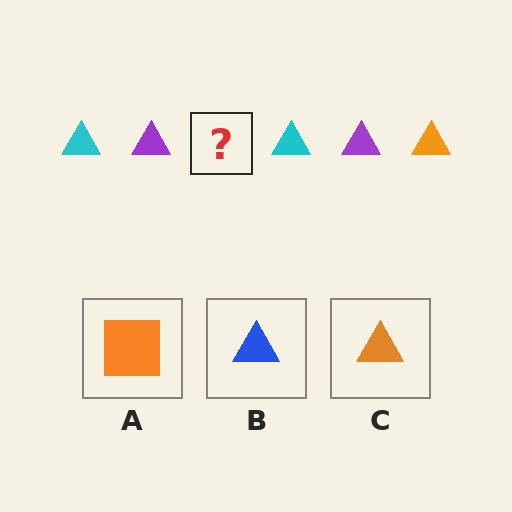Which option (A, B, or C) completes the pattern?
C.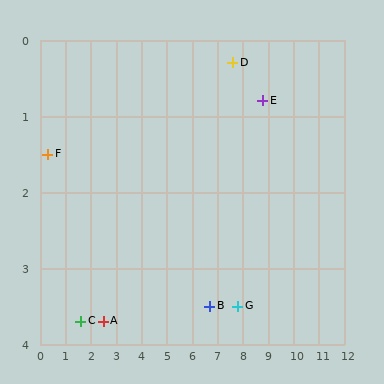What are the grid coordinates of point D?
Point D is at approximately (7.6, 0.3).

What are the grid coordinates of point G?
Point G is at approximately (7.8, 3.5).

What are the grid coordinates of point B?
Point B is at approximately (6.7, 3.5).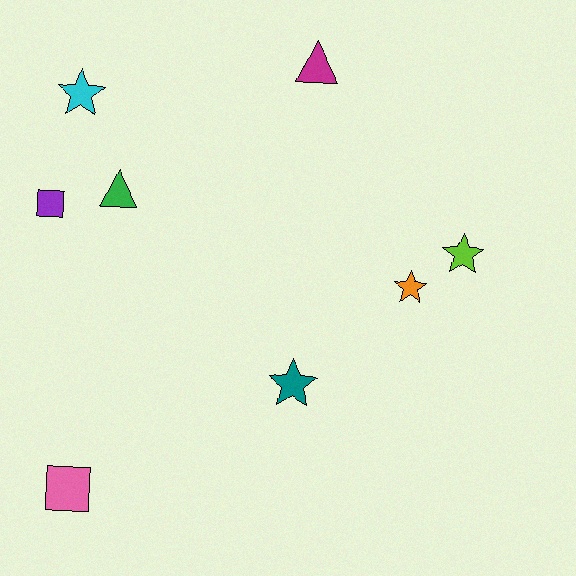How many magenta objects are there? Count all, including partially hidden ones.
There is 1 magenta object.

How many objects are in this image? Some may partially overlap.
There are 8 objects.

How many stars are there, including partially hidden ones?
There are 4 stars.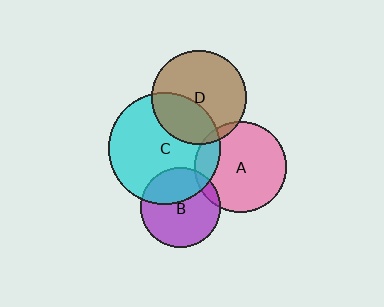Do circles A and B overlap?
Yes.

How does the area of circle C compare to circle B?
Approximately 2.0 times.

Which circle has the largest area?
Circle C (cyan).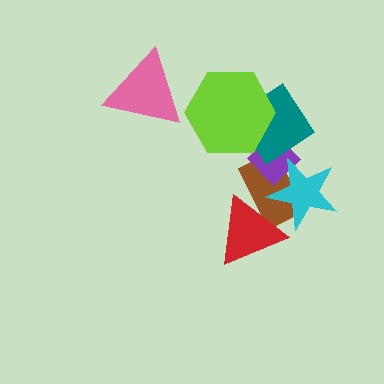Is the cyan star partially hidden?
Yes, it is partially covered by another shape.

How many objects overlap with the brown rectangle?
4 objects overlap with the brown rectangle.